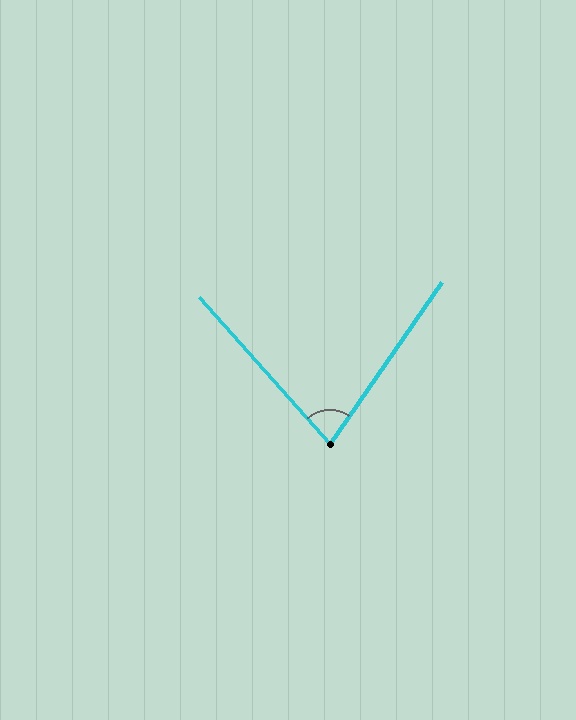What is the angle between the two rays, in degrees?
Approximately 76 degrees.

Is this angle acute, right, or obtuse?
It is acute.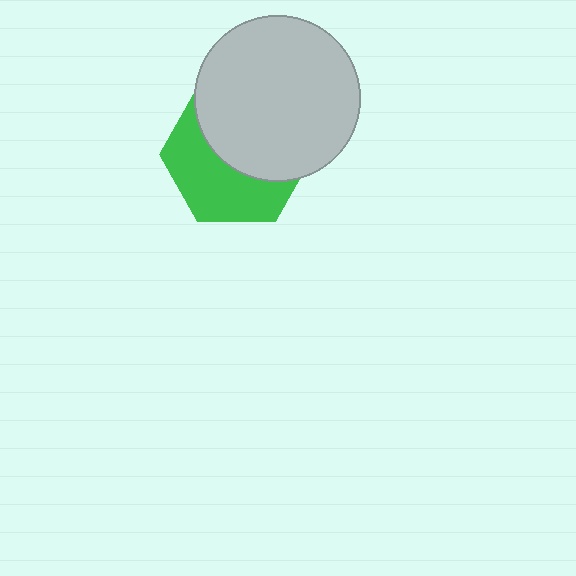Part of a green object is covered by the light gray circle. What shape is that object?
It is a hexagon.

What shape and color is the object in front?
The object in front is a light gray circle.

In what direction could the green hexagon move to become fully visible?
The green hexagon could move down. That would shift it out from behind the light gray circle entirely.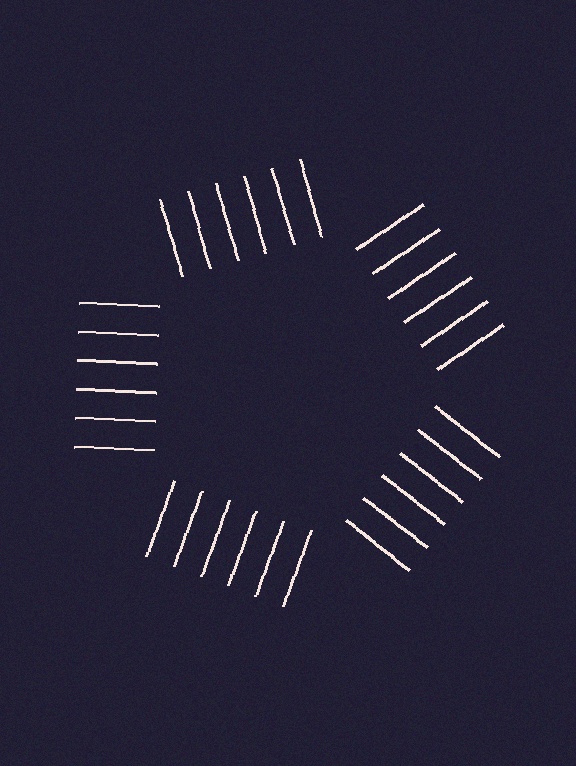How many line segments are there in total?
30 — 6 along each of the 5 edges.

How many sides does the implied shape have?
5 sides — the line-ends trace a pentagon.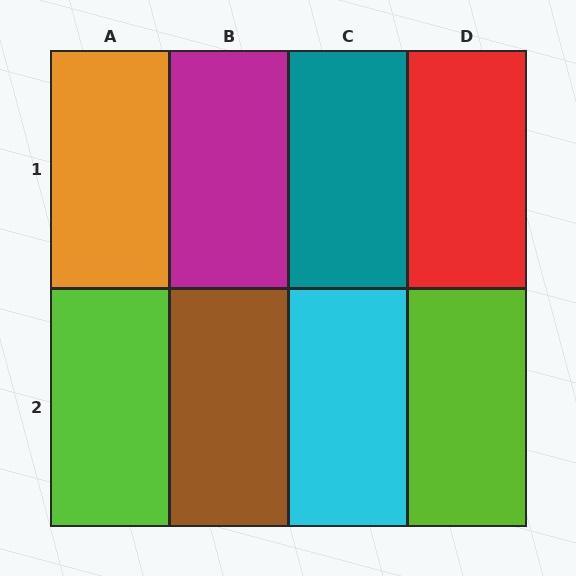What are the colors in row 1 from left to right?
Orange, magenta, teal, red.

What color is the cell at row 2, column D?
Lime.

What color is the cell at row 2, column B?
Brown.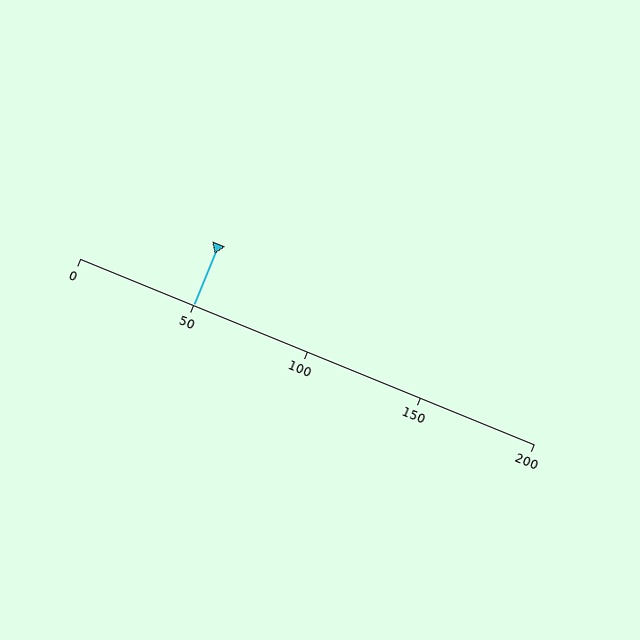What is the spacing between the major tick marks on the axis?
The major ticks are spaced 50 apart.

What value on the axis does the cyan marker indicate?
The marker indicates approximately 50.